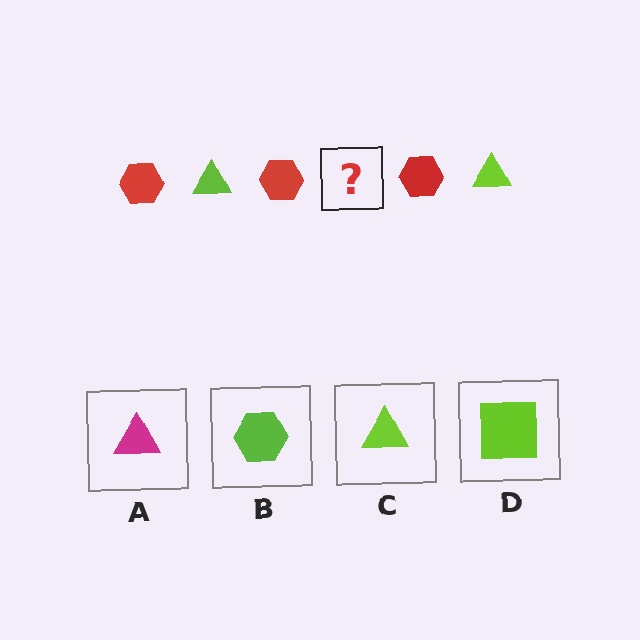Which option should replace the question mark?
Option C.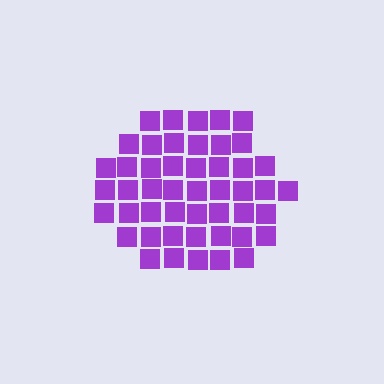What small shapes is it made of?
It is made of small squares.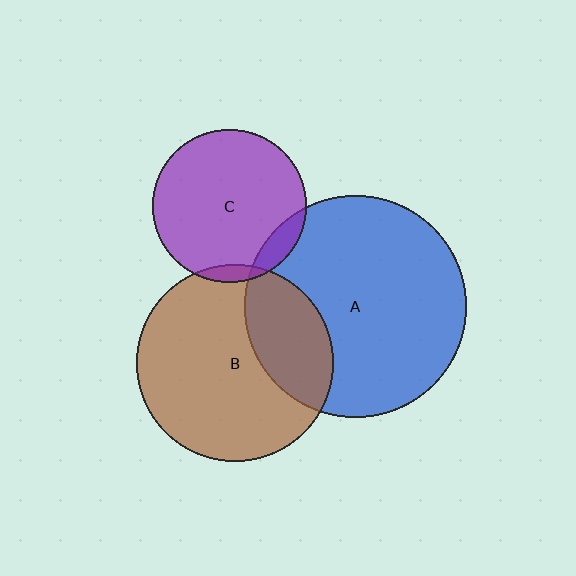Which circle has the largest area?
Circle A (blue).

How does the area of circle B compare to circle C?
Approximately 1.6 times.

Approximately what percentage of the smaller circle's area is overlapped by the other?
Approximately 10%.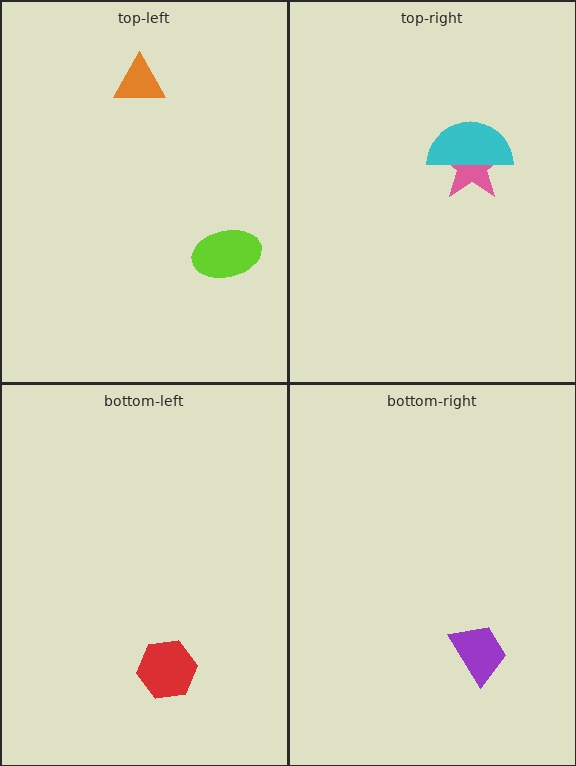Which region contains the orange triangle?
The top-left region.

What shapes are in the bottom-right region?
The purple trapezoid.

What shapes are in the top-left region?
The lime ellipse, the orange triangle.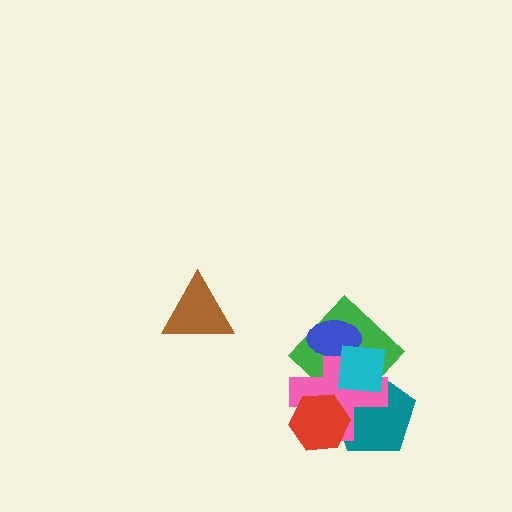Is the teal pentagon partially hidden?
Yes, it is partially covered by another shape.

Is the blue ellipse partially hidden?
Yes, it is partially covered by another shape.